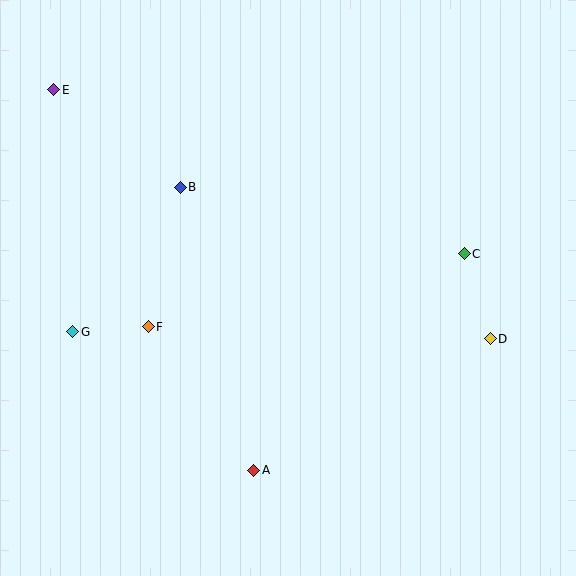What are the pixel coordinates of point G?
Point G is at (73, 332).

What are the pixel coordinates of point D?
Point D is at (490, 339).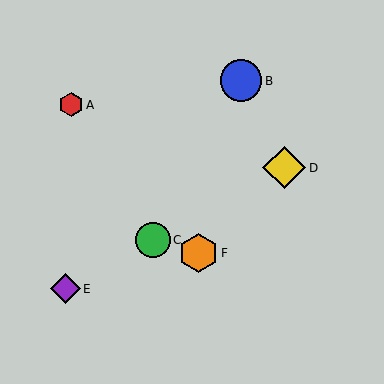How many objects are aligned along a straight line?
3 objects (C, D, E) are aligned along a straight line.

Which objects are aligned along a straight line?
Objects C, D, E are aligned along a straight line.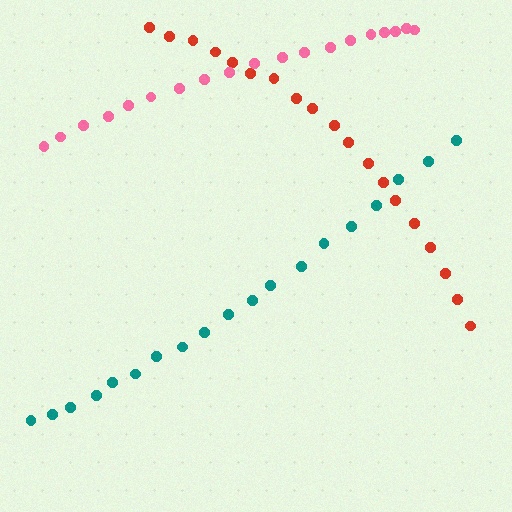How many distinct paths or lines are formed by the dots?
There are 3 distinct paths.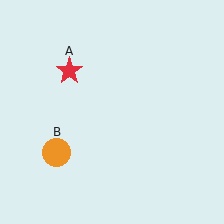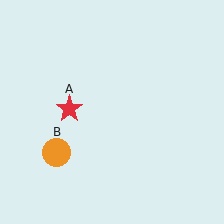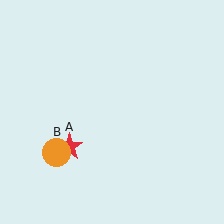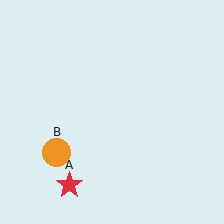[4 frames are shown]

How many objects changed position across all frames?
1 object changed position: red star (object A).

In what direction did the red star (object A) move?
The red star (object A) moved down.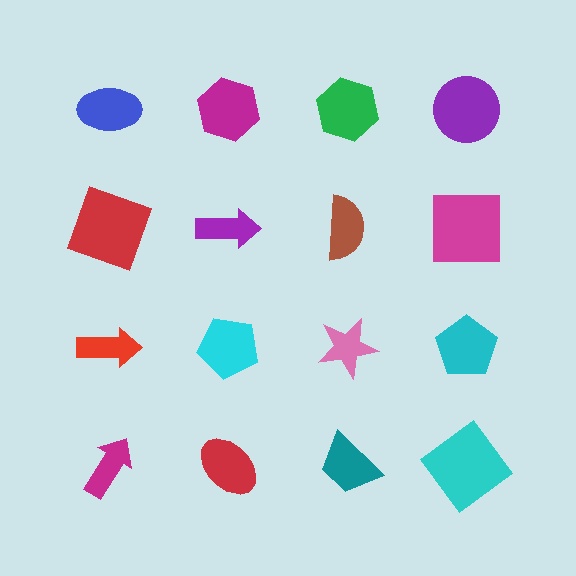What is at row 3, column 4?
A cyan pentagon.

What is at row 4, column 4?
A cyan diamond.